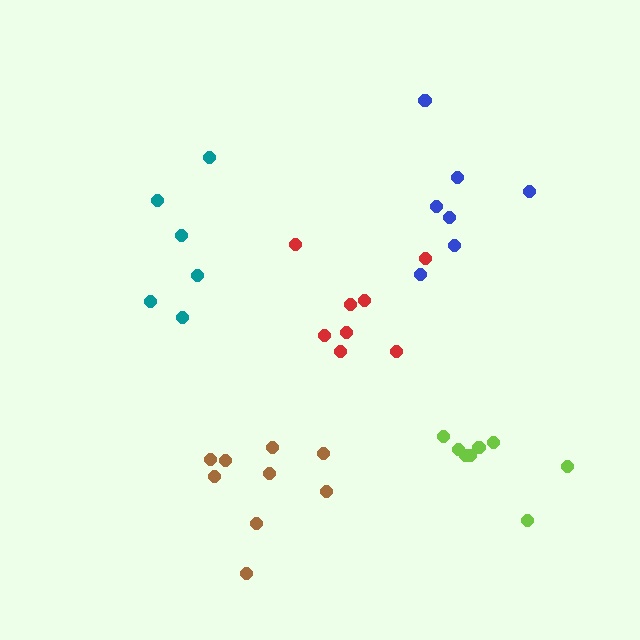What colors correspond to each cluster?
The clusters are colored: teal, brown, lime, red, blue.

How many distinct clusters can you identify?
There are 5 distinct clusters.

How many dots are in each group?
Group 1: 6 dots, Group 2: 9 dots, Group 3: 8 dots, Group 4: 8 dots, Group 5: 7 dots (38 total).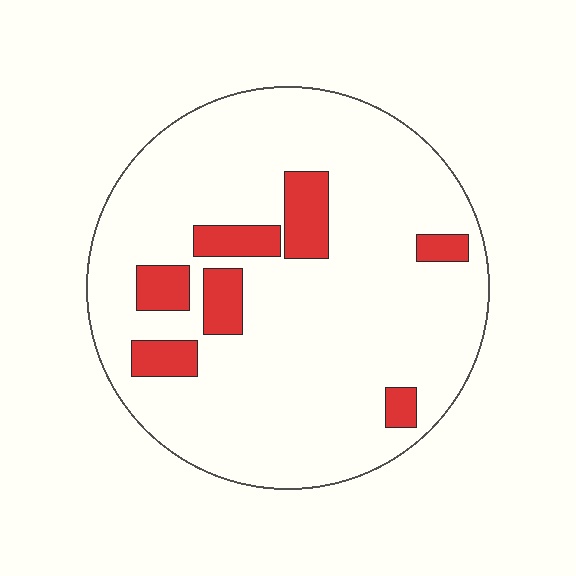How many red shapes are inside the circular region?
7.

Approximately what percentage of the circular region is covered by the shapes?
Approximately 15%.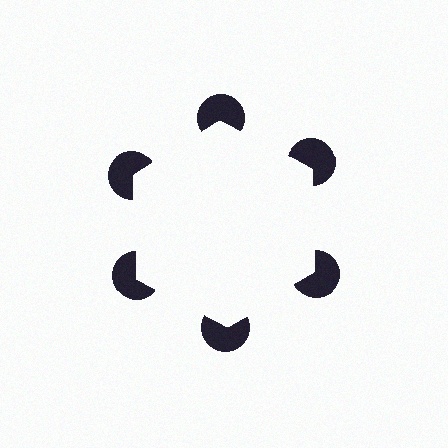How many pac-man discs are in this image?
There are 6 — one at each vertex of the illusory hexagon.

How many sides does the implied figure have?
6 sides.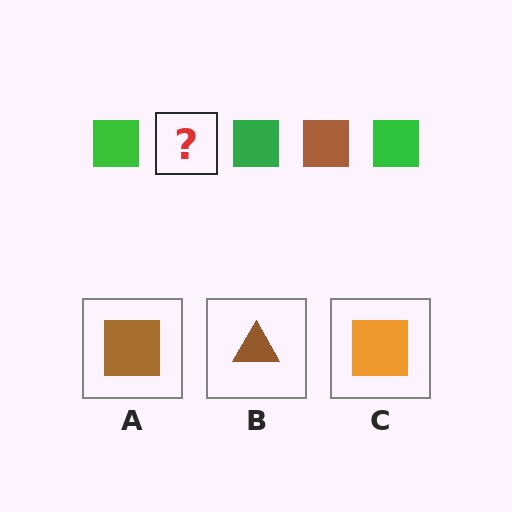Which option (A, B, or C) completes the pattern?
A.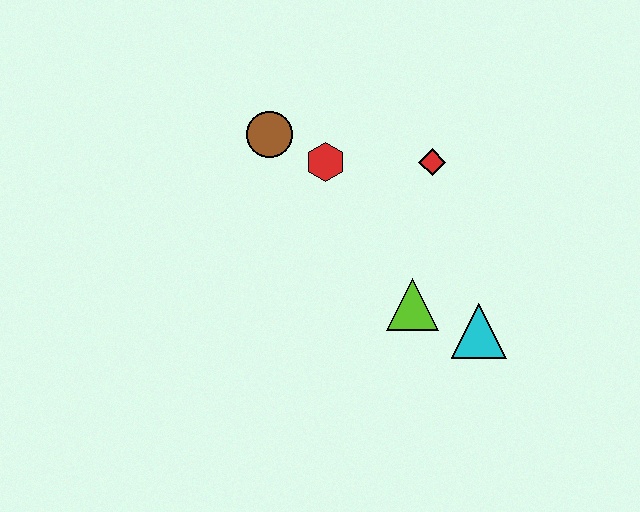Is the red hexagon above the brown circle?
No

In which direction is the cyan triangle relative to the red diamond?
The cyan triangle is below the red diamond.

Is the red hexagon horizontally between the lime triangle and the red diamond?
No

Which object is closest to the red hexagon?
The brown circle is closest to the red hexagon.